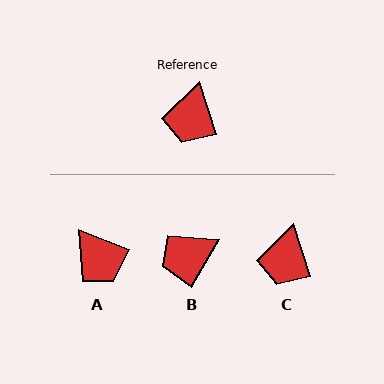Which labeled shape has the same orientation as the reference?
C.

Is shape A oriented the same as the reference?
No, it is off by about 50 degrees.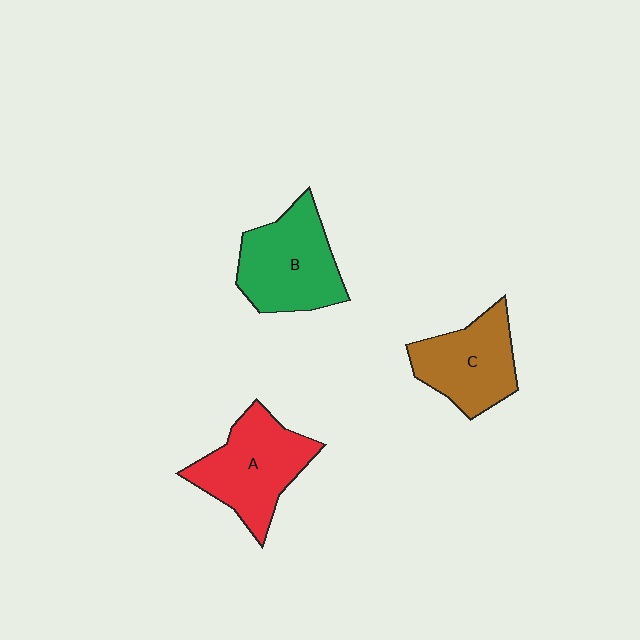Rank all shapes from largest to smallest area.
From largest to smallest: A (red), B (green), C (brown).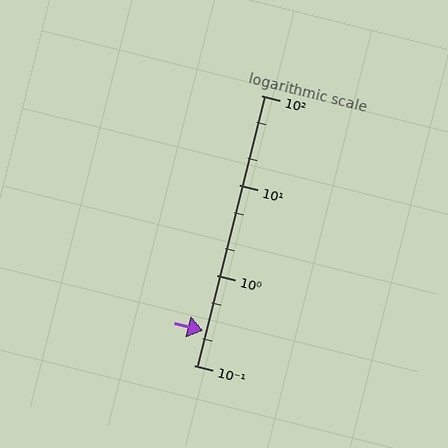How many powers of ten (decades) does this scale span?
The scale spans 3 decades, from 0.1 to 100.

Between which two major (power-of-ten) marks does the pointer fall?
The pointer is between 0.1 and 1.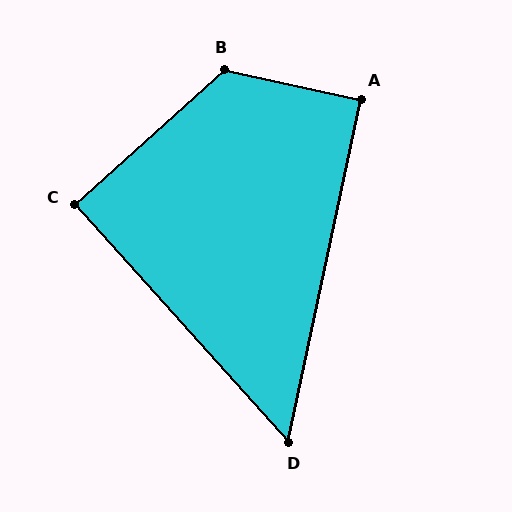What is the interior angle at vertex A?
Approximately 90 degrees (approximately right).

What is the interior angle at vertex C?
Approximately 90 degrees (approximately right).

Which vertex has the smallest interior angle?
D, at approximately 54 degrees.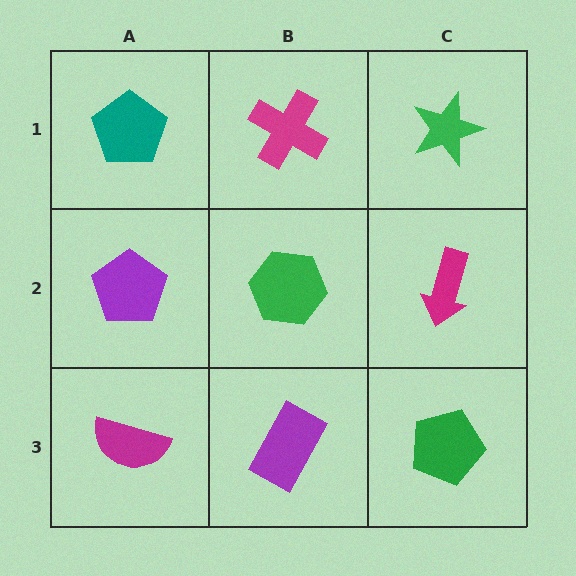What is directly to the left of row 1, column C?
A magenta cross.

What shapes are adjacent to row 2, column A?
A teal pentagon (row 1, column A), a magenta semicircle (row 3, column A), a green hexagon (row 2, column B).